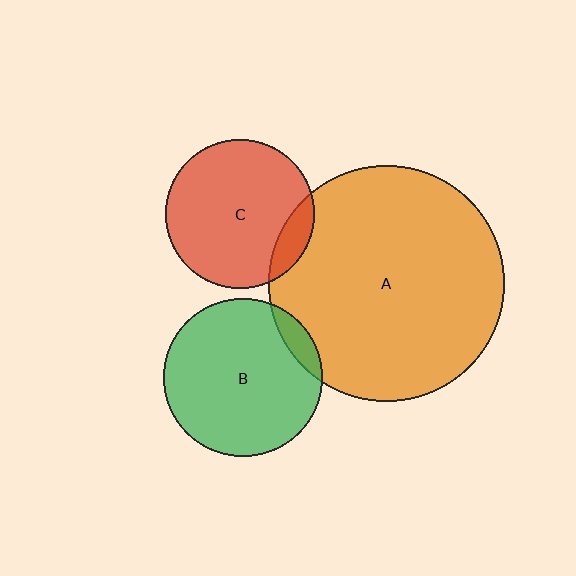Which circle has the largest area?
Circle A (orange).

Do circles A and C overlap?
Yes.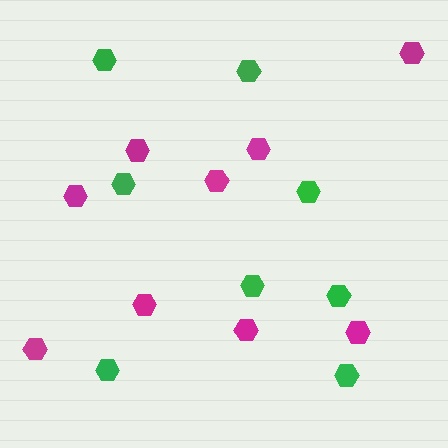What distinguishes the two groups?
There are 2 groups: one group of magenta hexagons (9) and one group of green hexagons (8).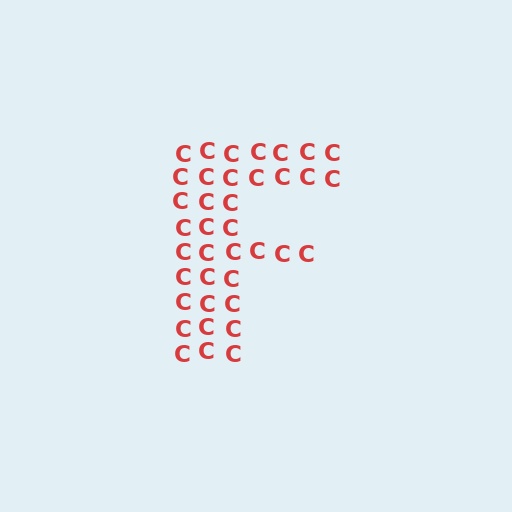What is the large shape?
The large shape is the letter F.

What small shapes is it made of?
It is made of small letter C's.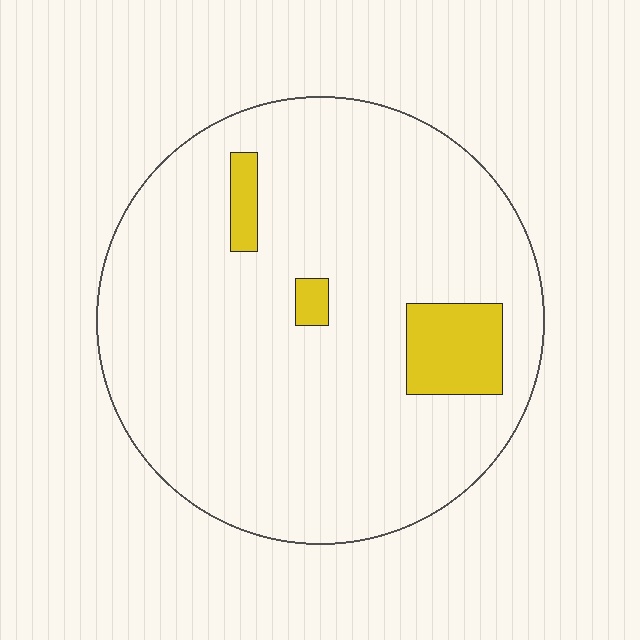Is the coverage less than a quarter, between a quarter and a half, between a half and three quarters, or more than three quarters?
Less than a quarter.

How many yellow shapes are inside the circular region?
3.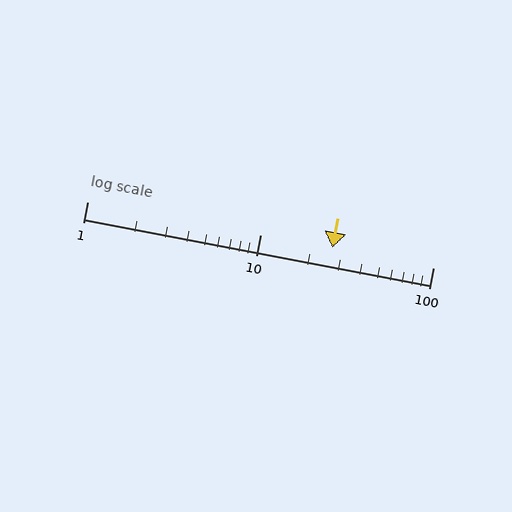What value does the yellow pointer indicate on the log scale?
The pointer indicates approximately 26.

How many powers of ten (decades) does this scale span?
The scale spans 2 decades, from 1 to 100.